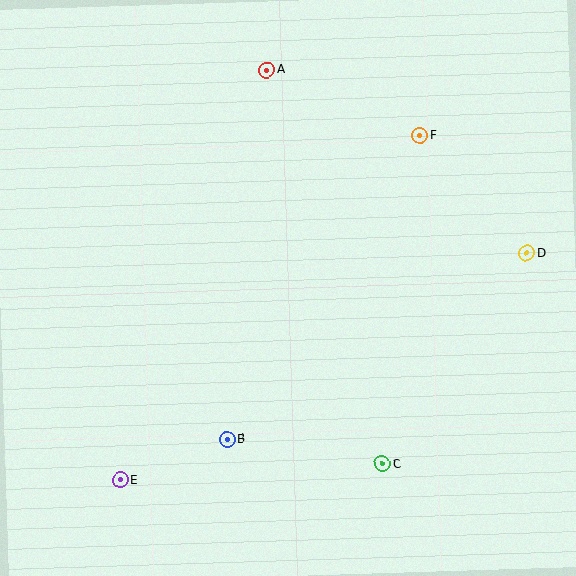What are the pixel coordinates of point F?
Point F is at (420, 136).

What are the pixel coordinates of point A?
Point A is at (267, 70).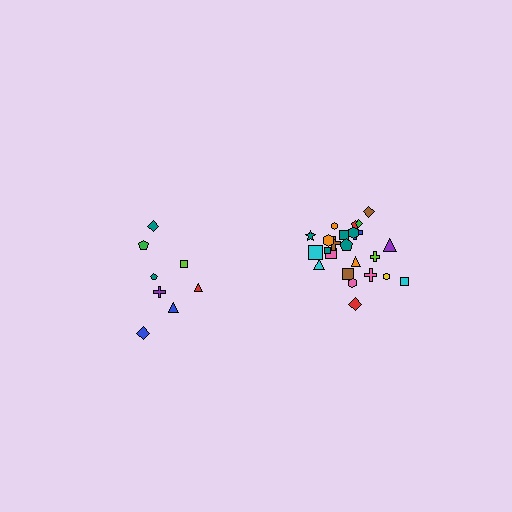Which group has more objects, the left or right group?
The right group.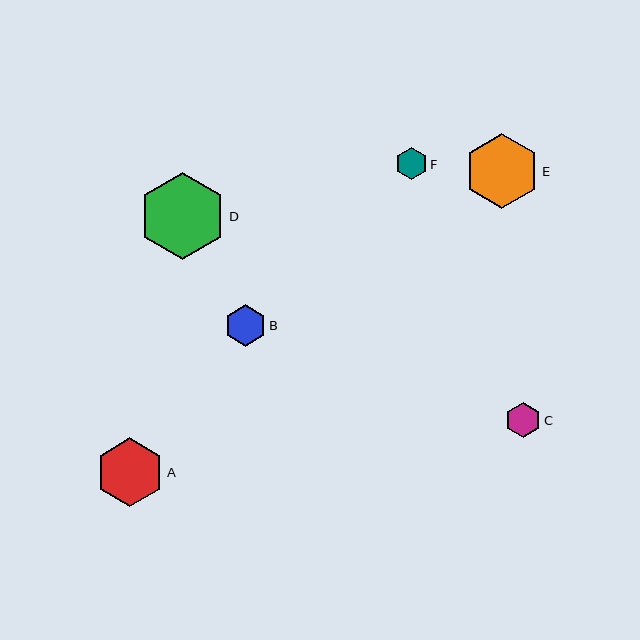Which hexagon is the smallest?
Hexagon F is the smallest with a size of approximately 32 pixels.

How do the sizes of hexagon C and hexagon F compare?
Hexagon C and hexagon F are approximately the same size.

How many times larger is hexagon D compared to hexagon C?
Hexagon D is approximately 2.5 times the size of hexagon C.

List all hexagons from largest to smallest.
From largest to smallest: D, E, A, B, C, F.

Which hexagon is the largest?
Hexagon D is the largest with a size of approximately 87 pixels.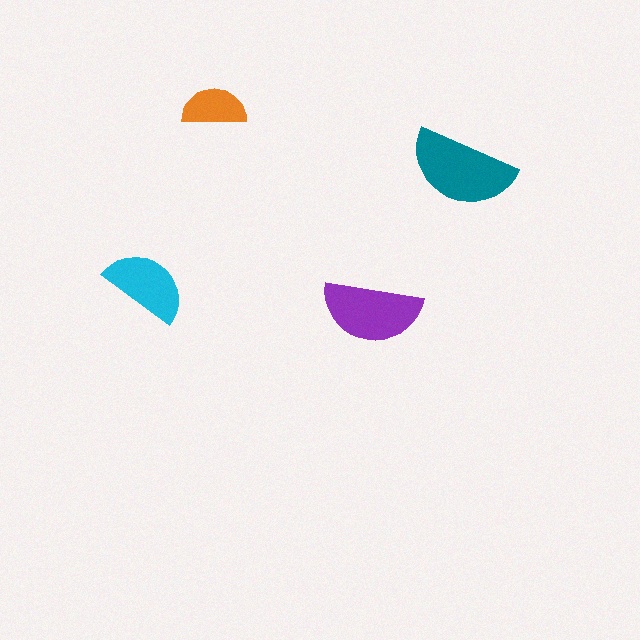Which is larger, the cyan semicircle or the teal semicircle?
The teal one.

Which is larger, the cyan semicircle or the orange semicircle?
The cyan one.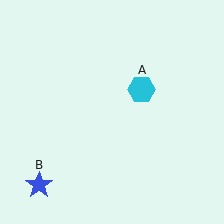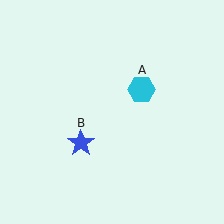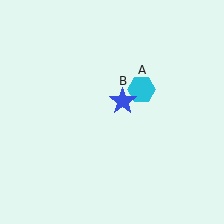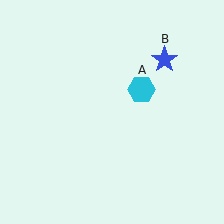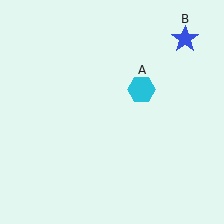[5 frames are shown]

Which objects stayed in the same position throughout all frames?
Cyan hexagon (object A) remained stationary.